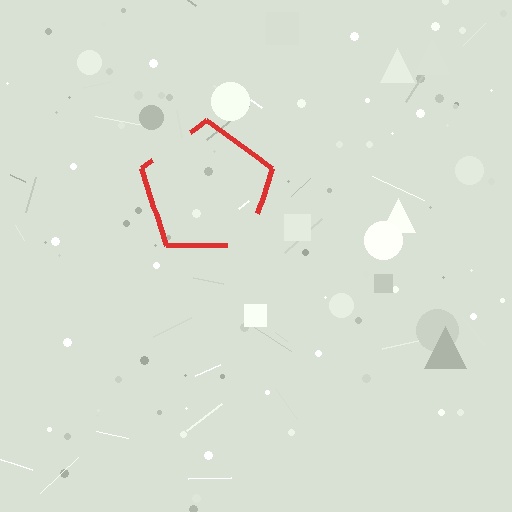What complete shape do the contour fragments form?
The contour fragments form a pentagon.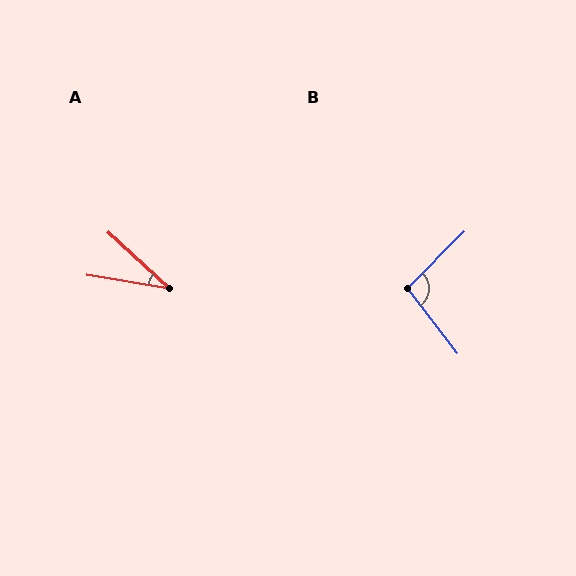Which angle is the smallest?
A, at approximately 33 degrees.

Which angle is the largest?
B, at approximately 98 degrees.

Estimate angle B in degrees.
Approximately 98 degrees.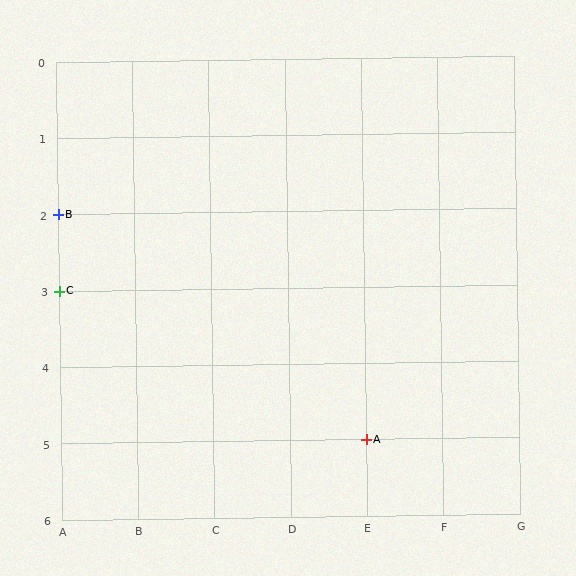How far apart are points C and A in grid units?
Points C and A are 4 columns and 2 rows apart (about 4.5 grid units diagonally).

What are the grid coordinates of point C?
Point C is at grid coordinates (A, 3).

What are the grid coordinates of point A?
Point A is at grid coordinates (E, 5).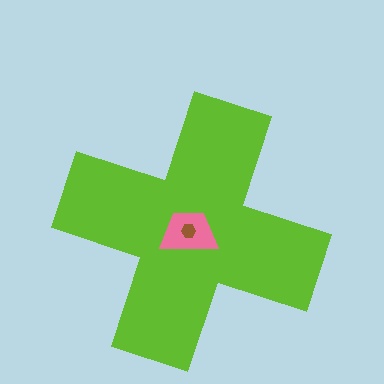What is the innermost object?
The brown hexagon.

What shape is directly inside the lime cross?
The pink trapezoid.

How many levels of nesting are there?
3.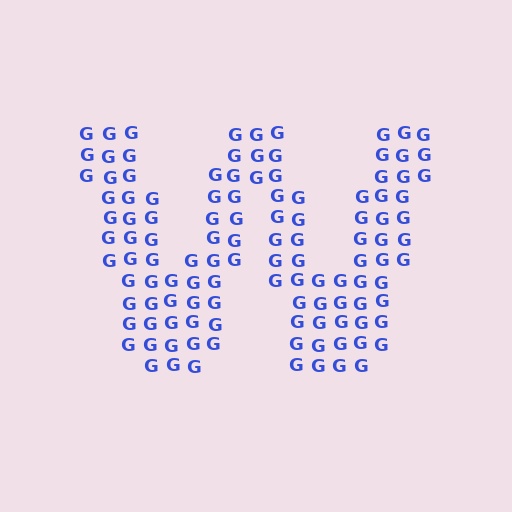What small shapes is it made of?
It is made of small letter G's.